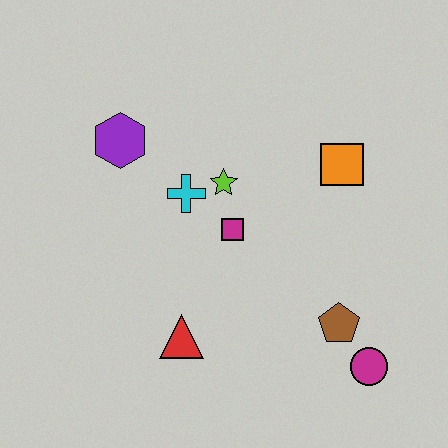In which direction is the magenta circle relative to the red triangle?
The magenta circle is to the right of the red triangle.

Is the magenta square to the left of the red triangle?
No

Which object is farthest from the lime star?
The magenta circle is farthest from the lime star.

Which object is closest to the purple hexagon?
The cyan cross is closest to the purple hexagon.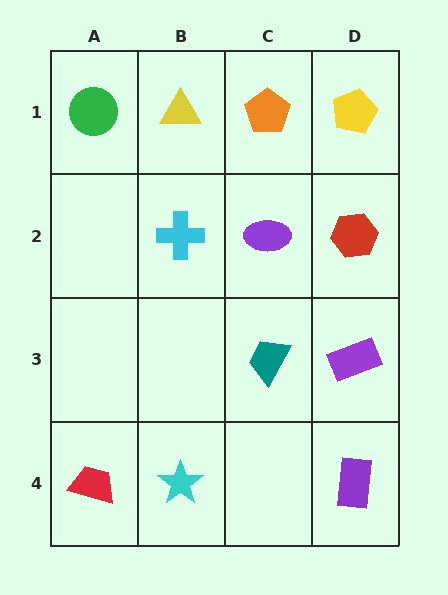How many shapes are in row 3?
2 shapes.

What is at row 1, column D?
A yellow pentagon.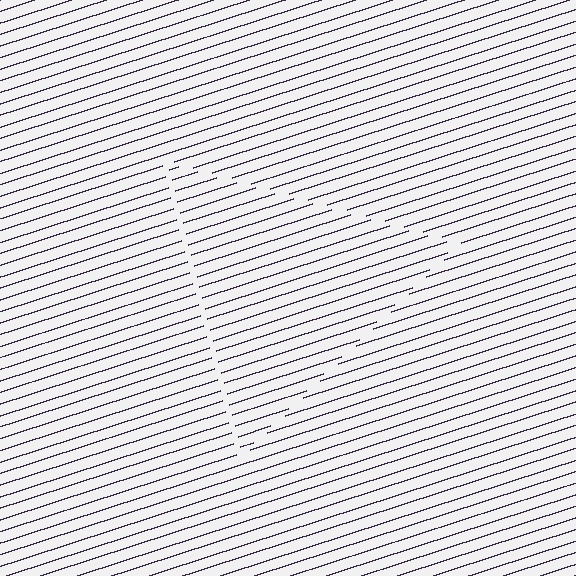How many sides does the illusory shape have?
3 sides — the line-ends trace a triangle.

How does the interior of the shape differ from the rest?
The interior of the shape contains the same grating, shifted by half a period — the contour is defined by the phase discontinuity where line-ends from the inner and outer gratings abut.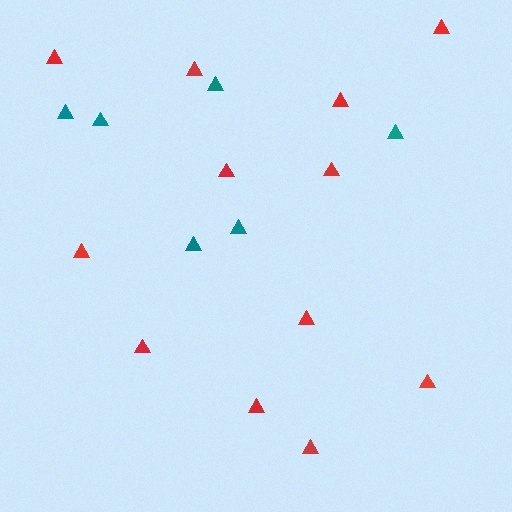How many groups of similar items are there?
There are 2 groups: one group of teal triangles (6) and one group of red triangles (12).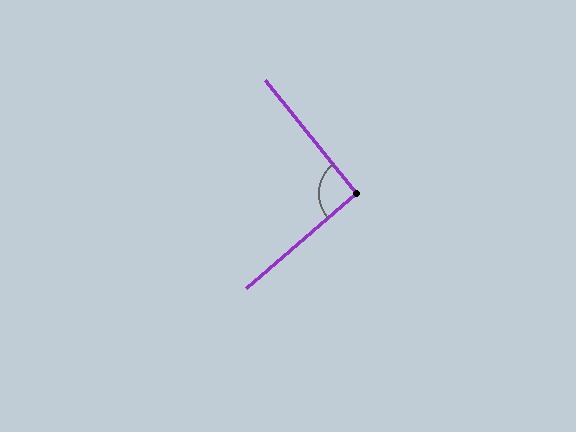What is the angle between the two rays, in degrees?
Approximately 92 degrees.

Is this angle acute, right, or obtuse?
It is approximately a right angle.